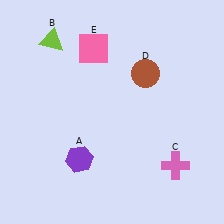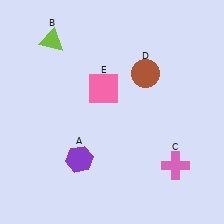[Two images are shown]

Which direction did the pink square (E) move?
The pink square (E) moved down.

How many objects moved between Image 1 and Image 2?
1 object moved between the two images.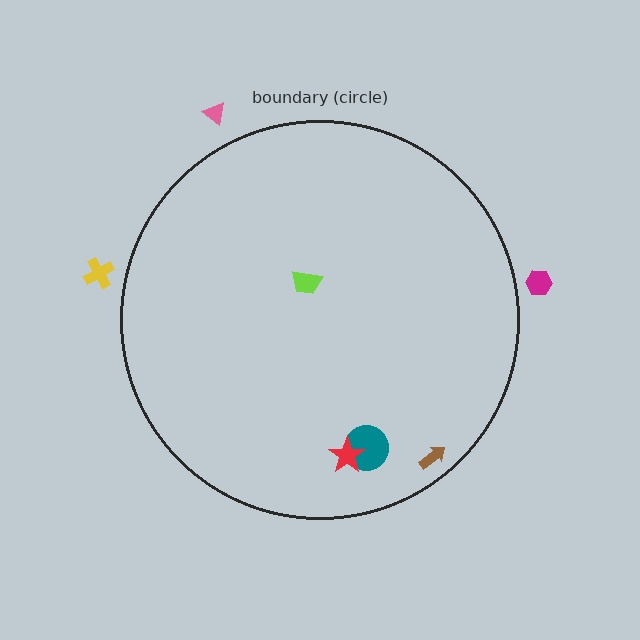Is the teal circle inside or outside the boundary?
Inside.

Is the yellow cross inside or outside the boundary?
Outside.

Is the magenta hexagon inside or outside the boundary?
Outside.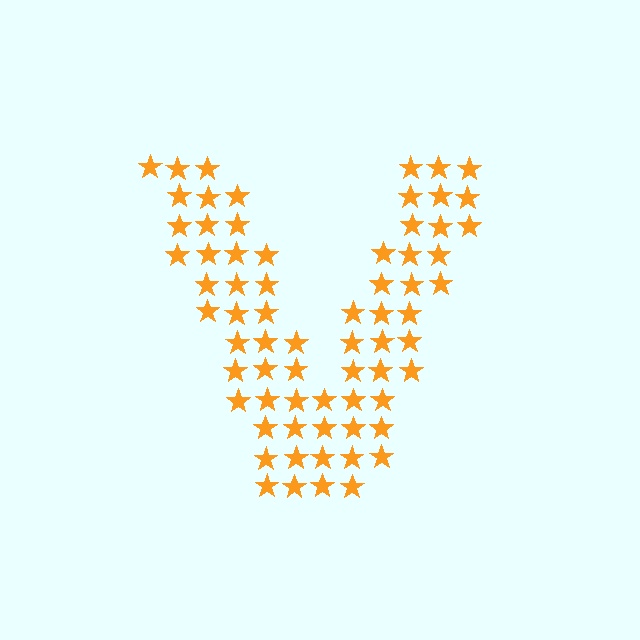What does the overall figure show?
The overall figure shows the letter V.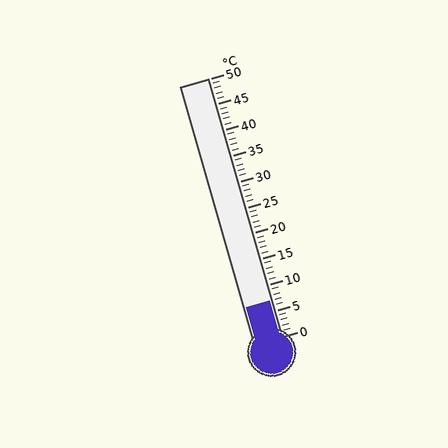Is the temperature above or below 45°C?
The temperature is below 45°C.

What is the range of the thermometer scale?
The thermometer scale ranges from 0°C to 50°C.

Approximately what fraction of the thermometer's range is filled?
The thermometer is filled to approximately 15% of its range.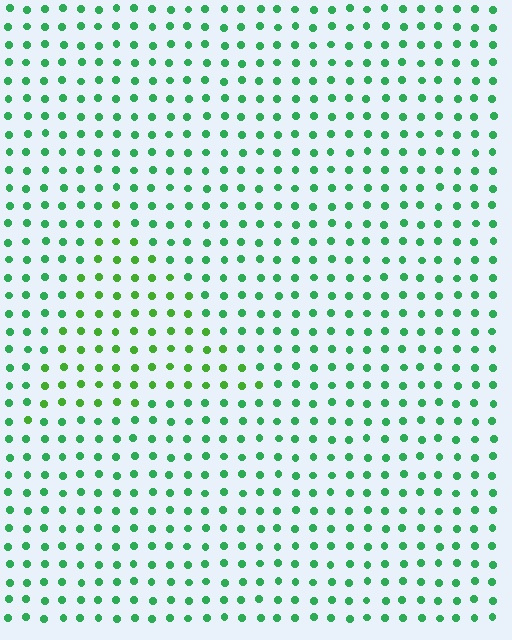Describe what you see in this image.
The image is filled with small green elements in a uniform arrangement. A triangle-shaped region is visible where the elements are tinted to a slightly different hue, forming a subtle color boundary.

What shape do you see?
I see a triangle.